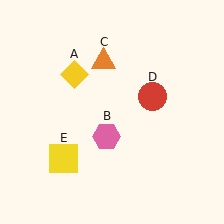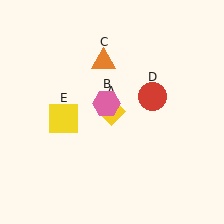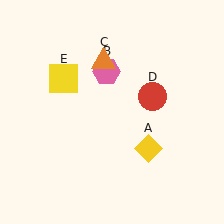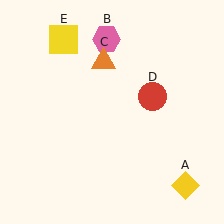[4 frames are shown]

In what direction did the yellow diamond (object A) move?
The yellow diamond (object A) moved down and to the right.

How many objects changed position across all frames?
3 objects changed position: yellow diamond (object A), pink hexagon (object B), yellow square (object E).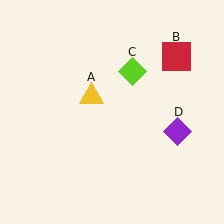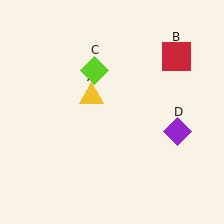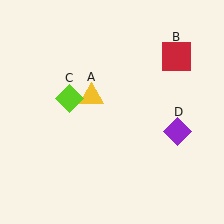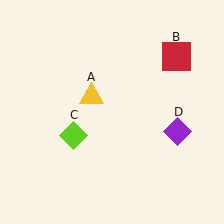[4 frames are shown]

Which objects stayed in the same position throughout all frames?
Yellow triangle (object A) and red square (object B) and purple diamond (object D) remained stationary.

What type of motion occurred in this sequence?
The lime diamond (object C) rotated counterclockwise around the center of the scene.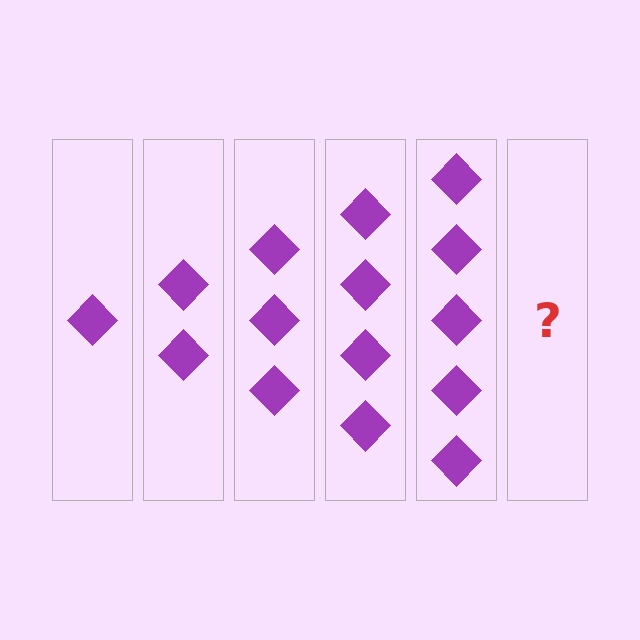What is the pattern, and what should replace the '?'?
The pattern is that each step adds one more diamond. The '?' should be 6 diamonds.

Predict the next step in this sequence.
The next step is 6 diamonds.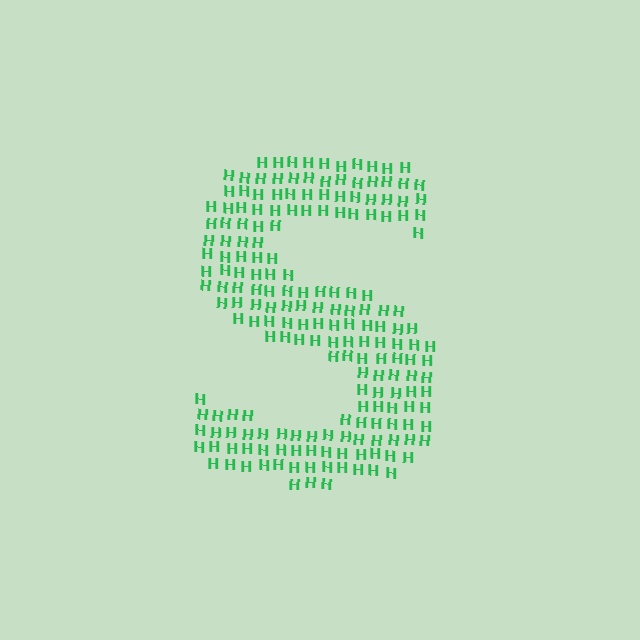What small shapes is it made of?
It is made of small letter H's.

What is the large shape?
The large shape is the letter S.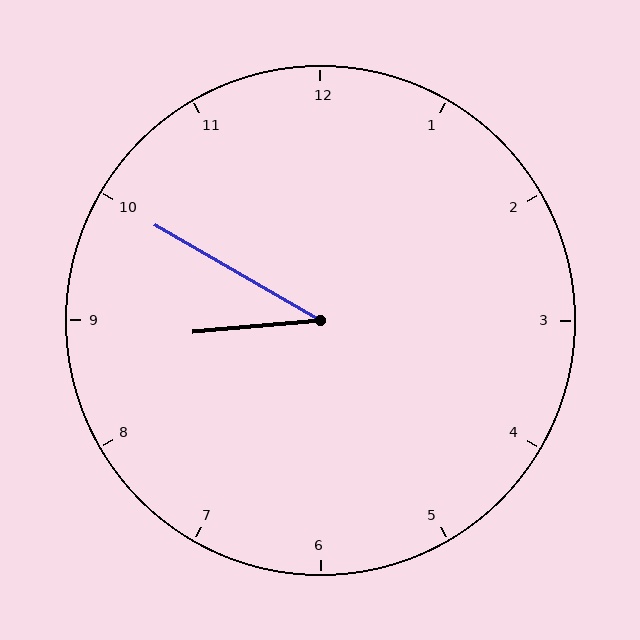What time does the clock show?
8:50.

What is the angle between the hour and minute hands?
Approximately 35 degrees.